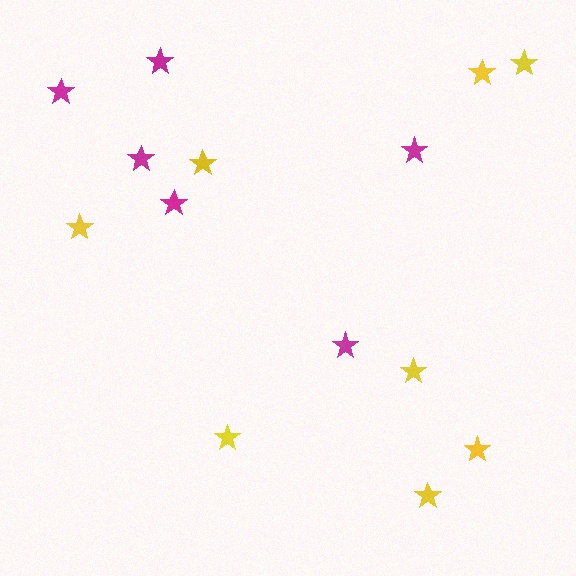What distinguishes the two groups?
There are 2 groups: one group of yellow stars (8) and one group of magenta stars (6).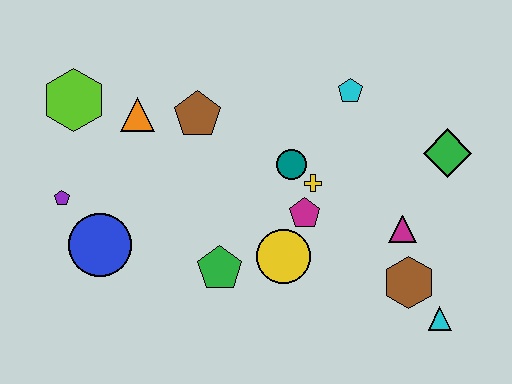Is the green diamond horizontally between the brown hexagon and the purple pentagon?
No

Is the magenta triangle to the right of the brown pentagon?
Yes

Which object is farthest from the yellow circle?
The lime hexagon is farthest from the yellow circle.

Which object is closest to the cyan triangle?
The brown hexagon is closest to the cyan triangle.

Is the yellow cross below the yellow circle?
No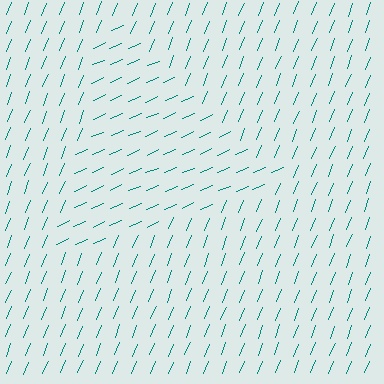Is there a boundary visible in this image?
Yes, there is a texture boundary formed by a change in line orientation.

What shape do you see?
I see a triangle.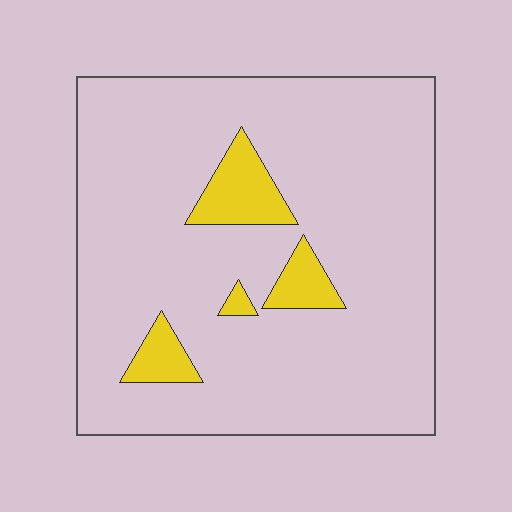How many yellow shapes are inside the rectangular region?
4.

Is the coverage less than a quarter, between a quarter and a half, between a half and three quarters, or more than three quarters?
Less than a quarter.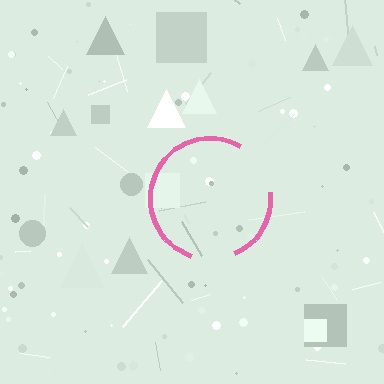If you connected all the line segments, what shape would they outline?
They would outline a circle.